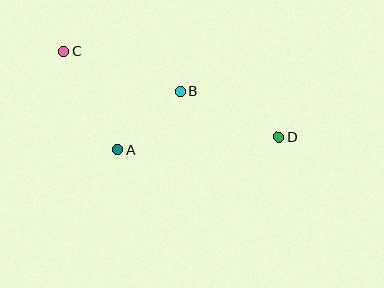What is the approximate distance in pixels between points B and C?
The distance between B and C is approximately 124 pixels.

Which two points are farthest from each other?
Points C and D are farthest from each other.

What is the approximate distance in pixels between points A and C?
The distance between A and C is approximately 112 pixels.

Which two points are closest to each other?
Points A and B are closest to each other.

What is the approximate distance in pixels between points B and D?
The distance between B and D is approximately 108 pixels.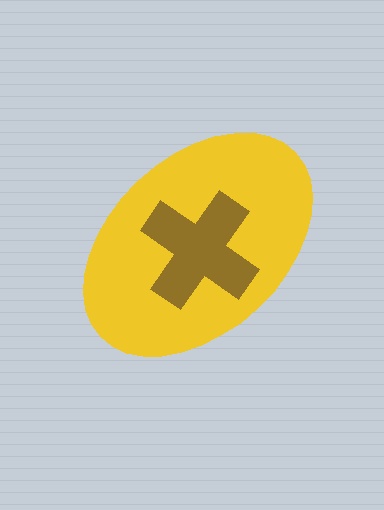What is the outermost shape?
The yellow ellipse.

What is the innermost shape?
The brown cross.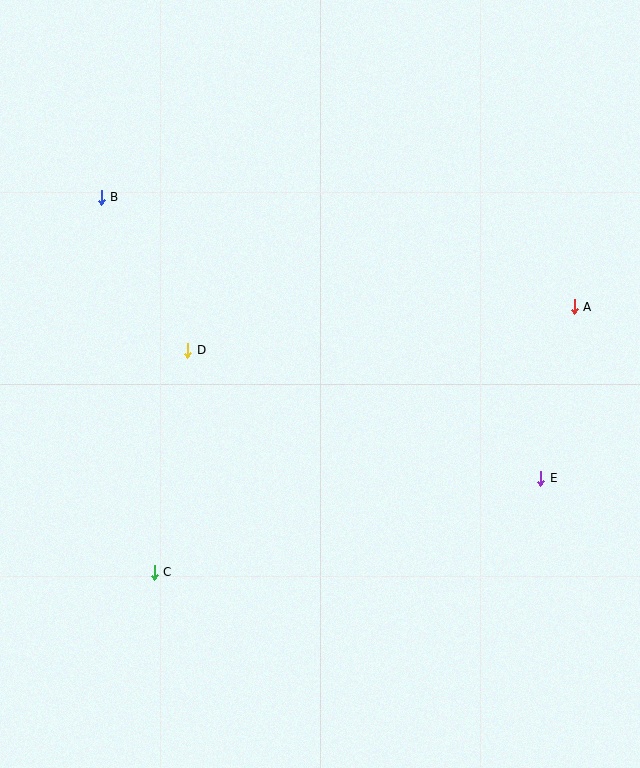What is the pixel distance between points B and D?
The distance between B and D is 176 pixels.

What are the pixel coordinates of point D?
Point D is at (188, 350).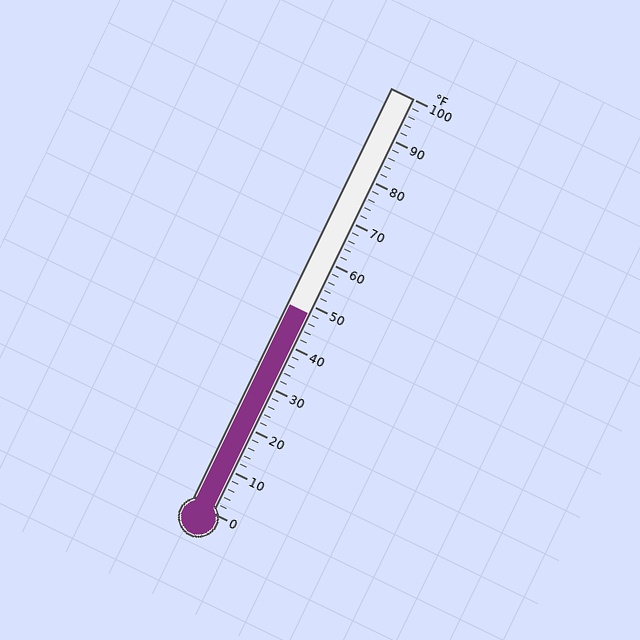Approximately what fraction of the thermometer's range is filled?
The thermometer is filled to approximately 50% of its range.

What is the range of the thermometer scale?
The thermometer scale ranges from 0°F to 100°F.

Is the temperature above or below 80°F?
The temperature is below 80°F.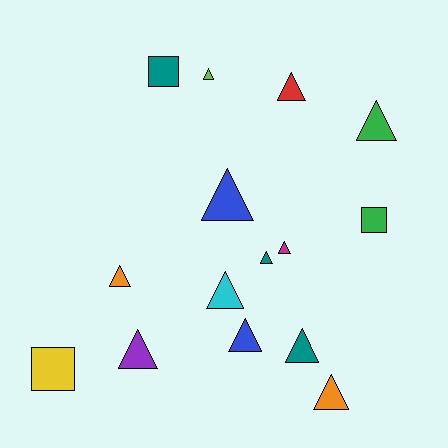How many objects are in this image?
There are 15 objects.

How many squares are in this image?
There are 3 squares.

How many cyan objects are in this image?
There is 1 cyan object.